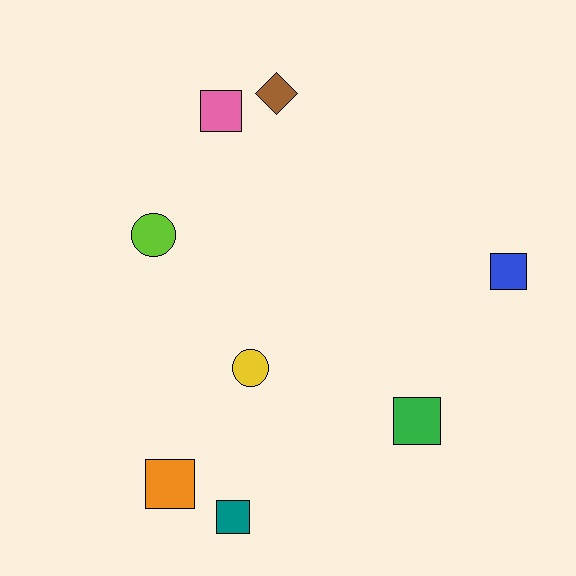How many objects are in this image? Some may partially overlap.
There are 8 objects.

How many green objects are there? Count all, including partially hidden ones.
There is 1 green object.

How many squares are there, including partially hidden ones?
There are 5 squares.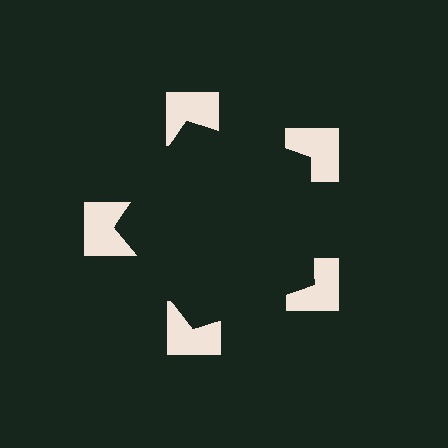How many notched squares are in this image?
There are 5 — one at each vertex of the illusory pentagon.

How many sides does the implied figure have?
5 sides.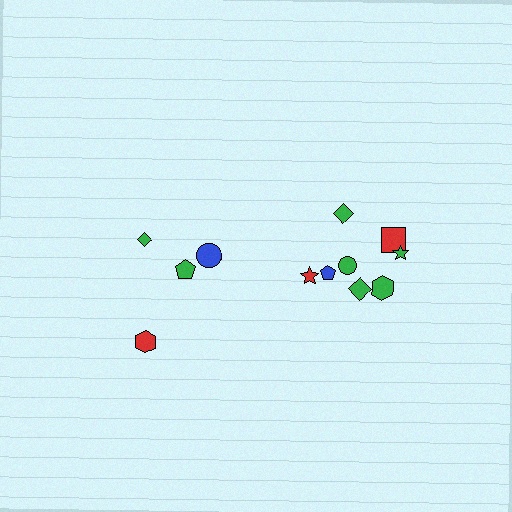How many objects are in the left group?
There are 4 objects.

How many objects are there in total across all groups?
There are 12 objects.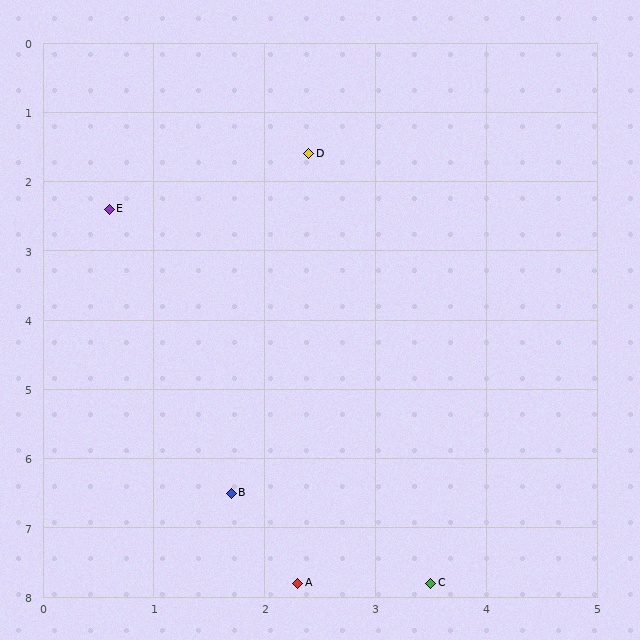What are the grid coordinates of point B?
Point B is at approximately (1.7, 6.5).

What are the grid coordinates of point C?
Point C is at approximately (3.5, 7.8).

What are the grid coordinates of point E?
Point E is at approximately (0.6, 2.4).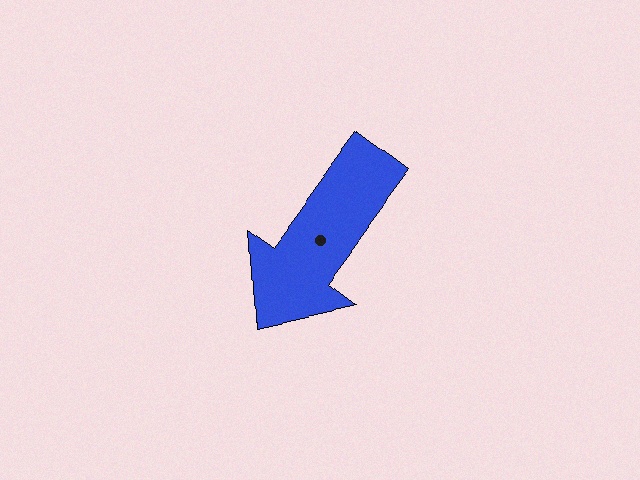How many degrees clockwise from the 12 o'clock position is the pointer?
Approximately 216 degrees.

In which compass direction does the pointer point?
Southwest.